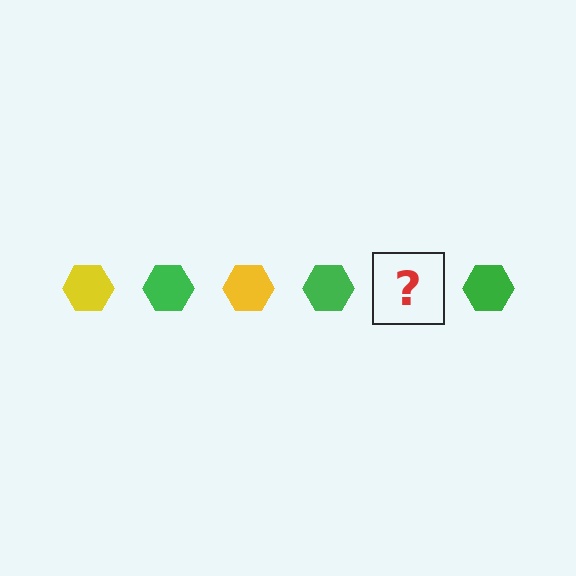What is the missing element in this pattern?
The missing element is a yellow hexagon.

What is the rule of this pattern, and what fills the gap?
The rule is that the pattern cycles through yellow, green hexagons. The gap should be filled with a yellow hexagon.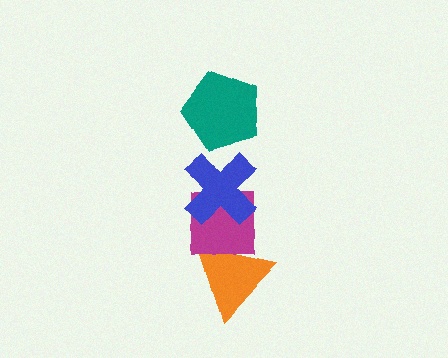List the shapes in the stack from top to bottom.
From top to bottom: the teal pentagon, the blue cross, the magenta square, the orange triangle.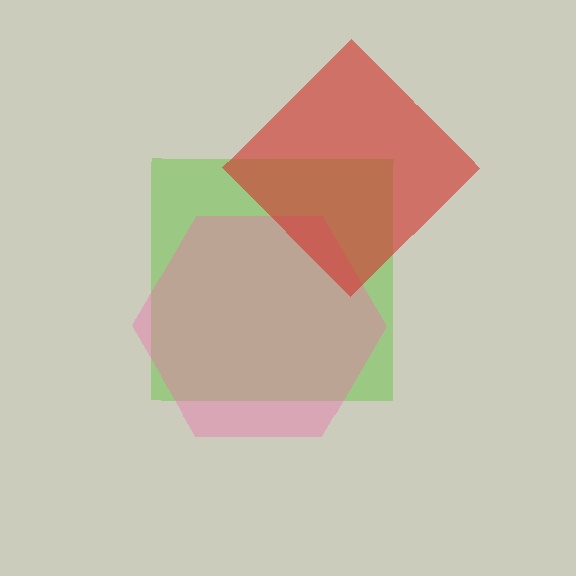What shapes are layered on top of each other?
The layered shapes are: a lime square, a pink hexagon, a red diamond.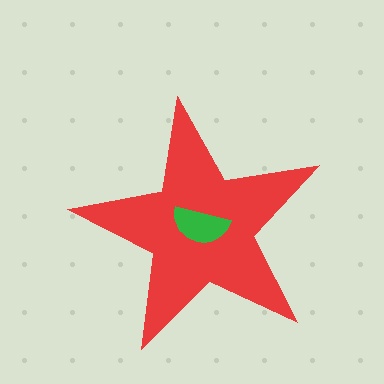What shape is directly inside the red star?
The green semicircle.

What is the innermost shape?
The green semicircle.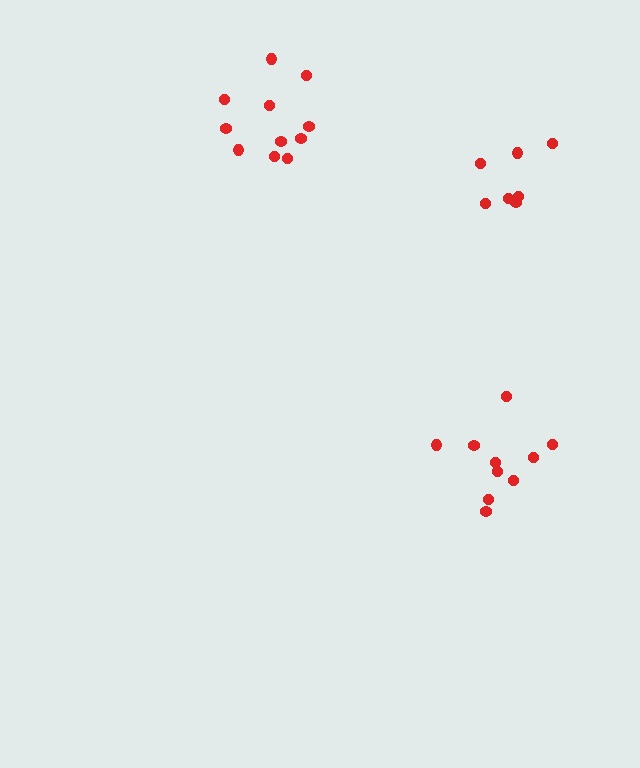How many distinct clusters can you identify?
There are 3 distinct clusters.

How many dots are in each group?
Group 1: 10 dots, Group 2: 11 dots, Group 3: 7 dots (28 total).